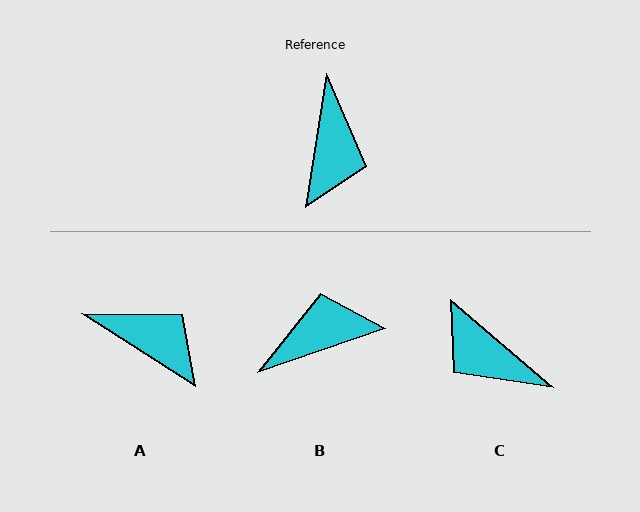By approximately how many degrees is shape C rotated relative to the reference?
Approximately 122 degrees clockwise.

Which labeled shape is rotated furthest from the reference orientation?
C, about 122 degrees away.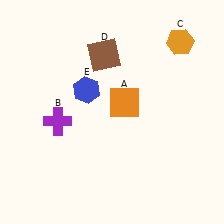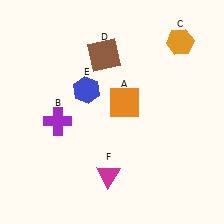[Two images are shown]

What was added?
A magenta triangle (F) was added in Image 2.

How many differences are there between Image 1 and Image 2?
There is 1 difference between the two images.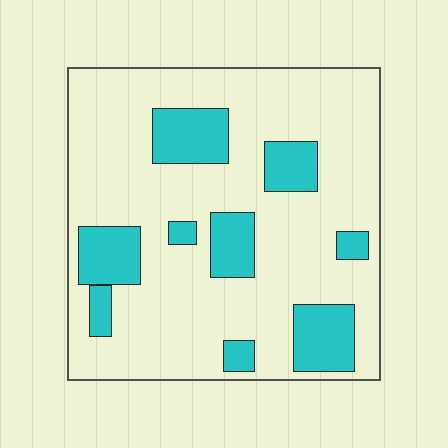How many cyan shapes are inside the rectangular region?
9.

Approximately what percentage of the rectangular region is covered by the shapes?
Approximately 20%.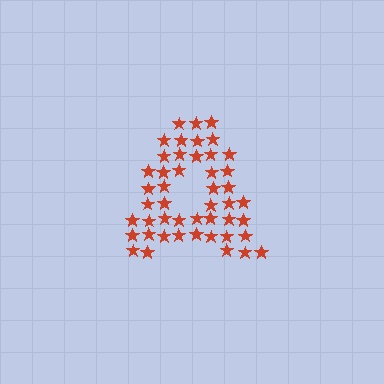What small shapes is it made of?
It is made of small stars.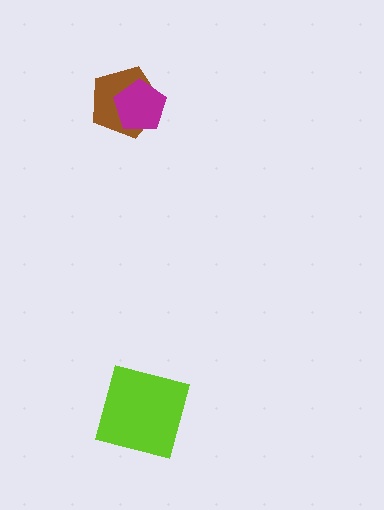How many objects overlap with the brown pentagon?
1 object overlaps with the brown pentagon.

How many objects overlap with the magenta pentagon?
1 object overlaps with the magenta pentagon.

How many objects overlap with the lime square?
0 objects overlap with the lime square.